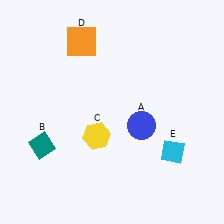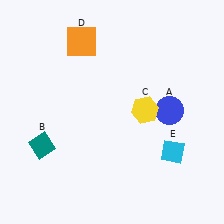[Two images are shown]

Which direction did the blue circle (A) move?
The blue circle (A) moved right.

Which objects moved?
The objects that moved are: the blue circle (A), the yellow hexagon (C).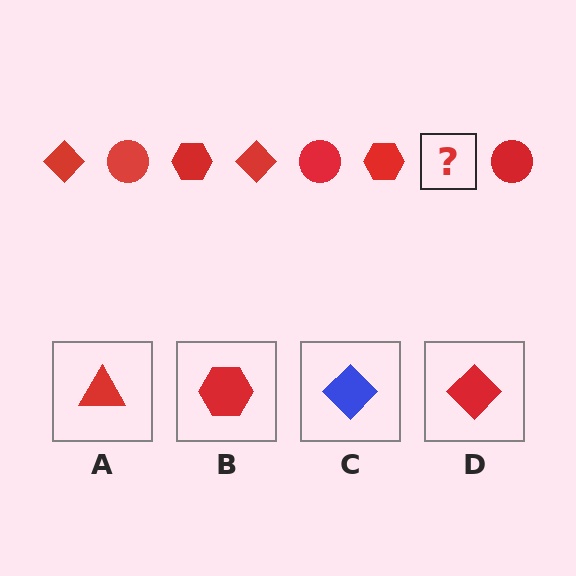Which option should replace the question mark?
Option D.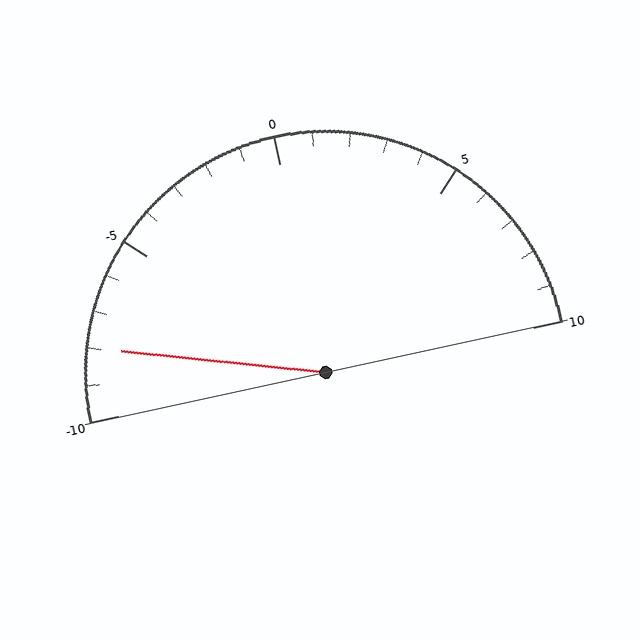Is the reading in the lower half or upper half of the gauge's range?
The reading is in the lower half of the range (-10 to 10).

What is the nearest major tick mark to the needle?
The nearest major tick mark is -10.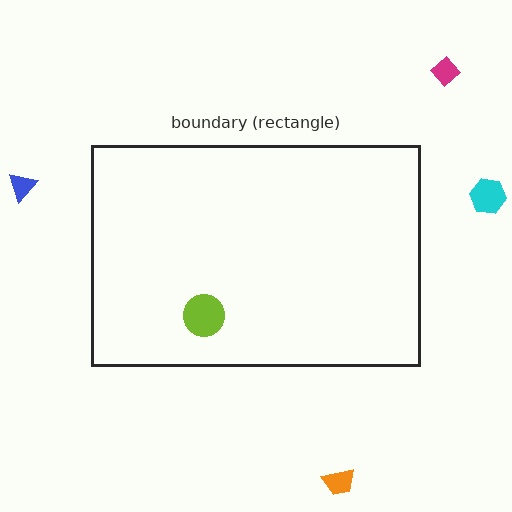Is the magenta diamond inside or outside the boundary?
Outside.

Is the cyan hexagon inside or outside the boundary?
Outside.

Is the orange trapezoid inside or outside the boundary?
Outside.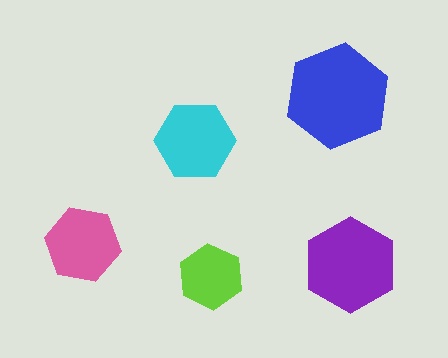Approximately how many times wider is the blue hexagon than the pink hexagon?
About 1.5 times wider.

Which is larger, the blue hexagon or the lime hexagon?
The blue one.